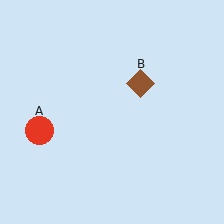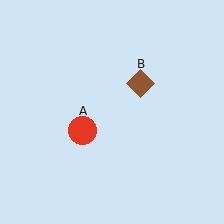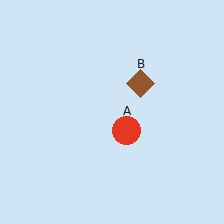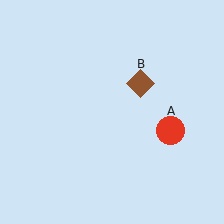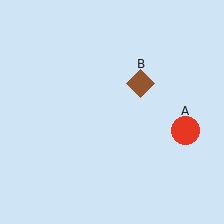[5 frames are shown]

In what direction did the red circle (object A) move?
The red circle (object A) moved right.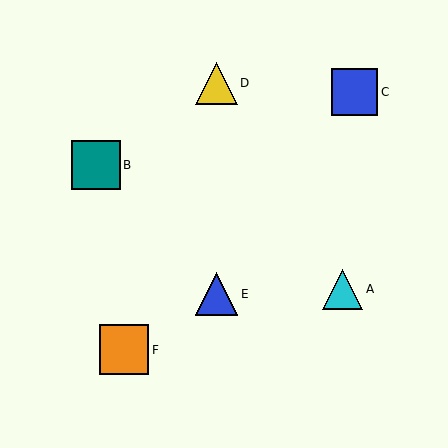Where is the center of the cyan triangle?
The center of the cyan triangle is at (343, 289).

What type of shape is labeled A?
Shape A is a cyan triangle.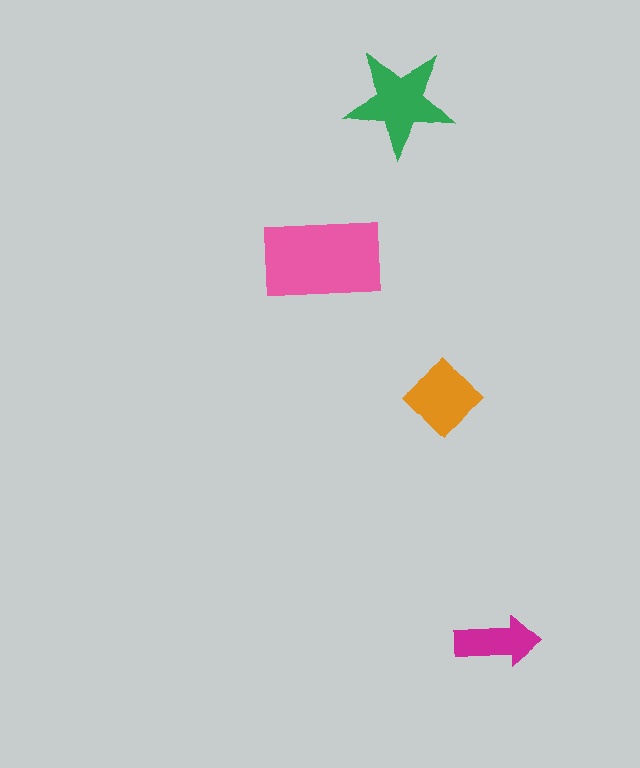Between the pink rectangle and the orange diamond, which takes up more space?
The pink rectangle.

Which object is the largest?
The pink rectangle.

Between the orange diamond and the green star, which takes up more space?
The green star.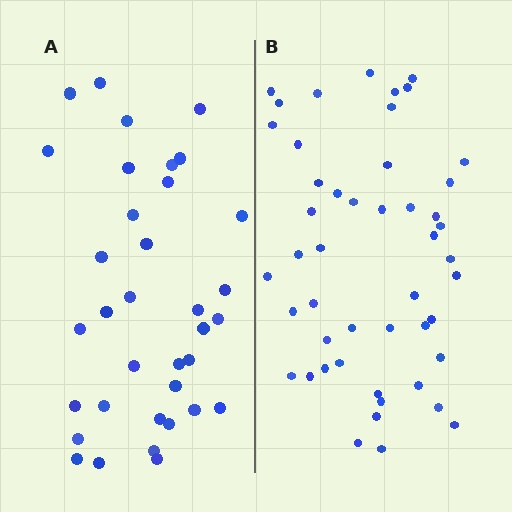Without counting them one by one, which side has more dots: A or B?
Region B (the right region) has more dots.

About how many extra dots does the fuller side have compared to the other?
Region B has approximately 15 more dots than region A.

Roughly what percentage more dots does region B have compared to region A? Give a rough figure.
About 35% more.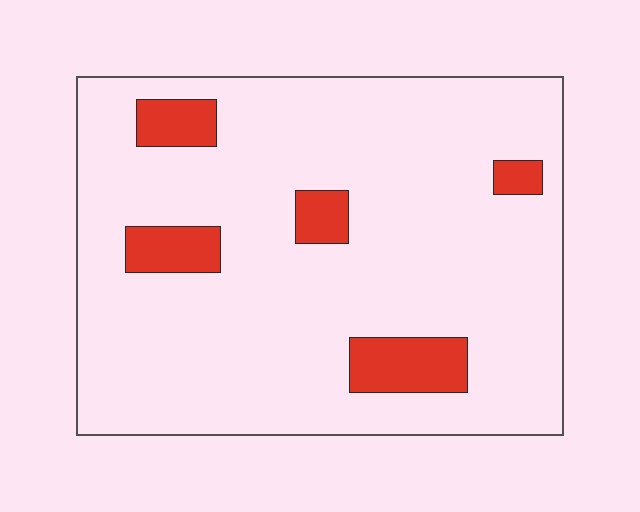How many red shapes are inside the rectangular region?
5.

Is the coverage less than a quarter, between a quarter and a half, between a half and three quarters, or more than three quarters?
Less than a quarter.